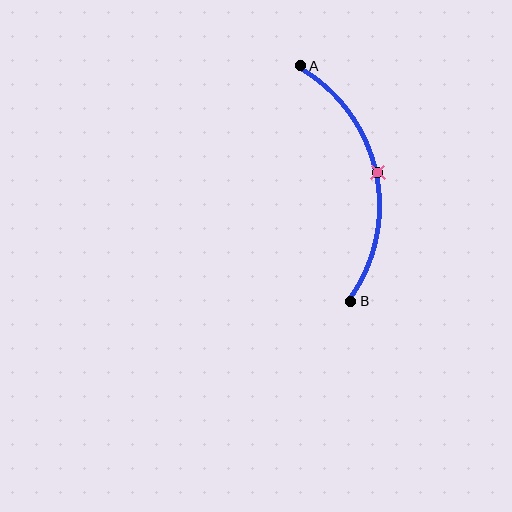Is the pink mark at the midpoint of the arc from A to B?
Yes. The pink mark lies on the arc at equal arc-length from both A and B — it is the arc midpoint.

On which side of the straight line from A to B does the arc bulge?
The arc bulges to the right of the straight line connecting A and B.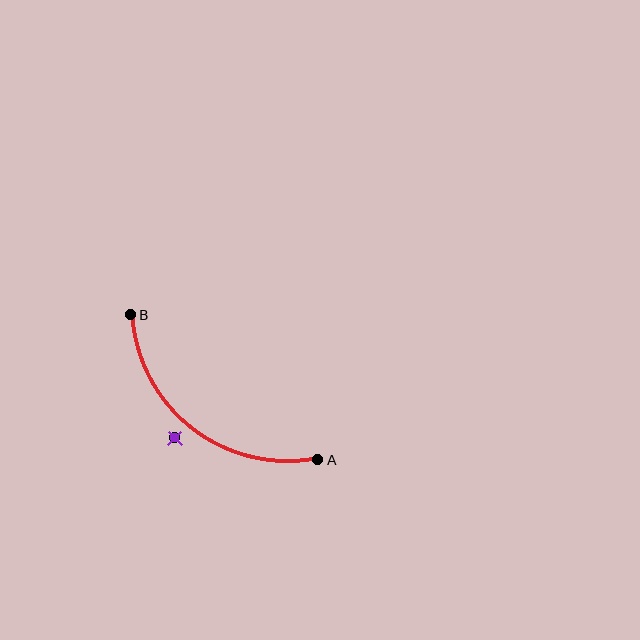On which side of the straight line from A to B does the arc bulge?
The arc bulges below and to the left of the straight line connecting A and B.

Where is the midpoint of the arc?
The arc midpoint is the point on the curve farthest from the straight line joining A and B. It sits below and to the left of that line.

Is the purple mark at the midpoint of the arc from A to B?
No — the purple mark does not lie on the arc at all. It sits slightly outside the curve.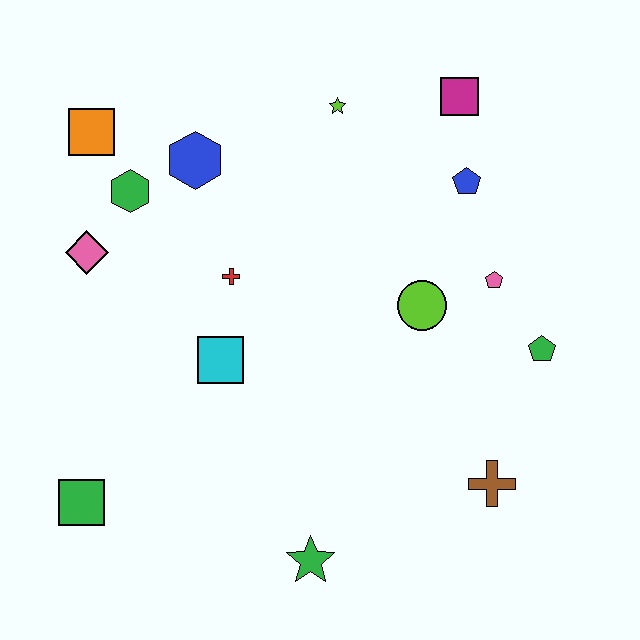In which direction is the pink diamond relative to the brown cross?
The pink diamond is to the left of the brown cross.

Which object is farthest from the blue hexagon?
The brown cross is farthest from the blue hexagon.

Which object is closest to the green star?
The brown cross is closest to the green star.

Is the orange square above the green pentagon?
Yes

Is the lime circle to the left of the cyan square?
No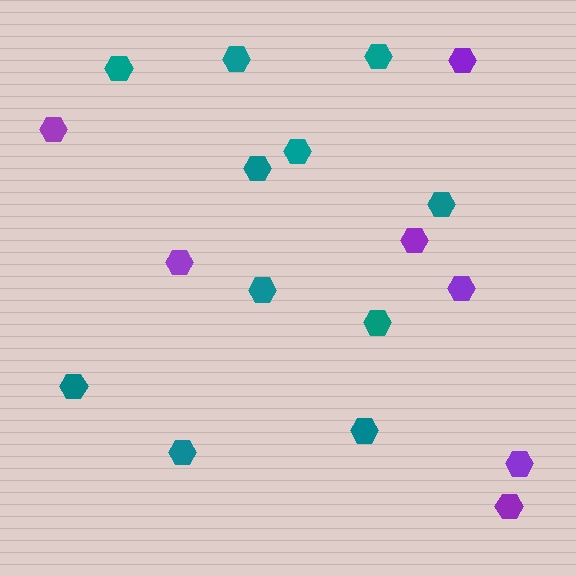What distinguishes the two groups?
There are 2 groups: one group of teal hexagons (11) and one group of purple hexagons (7).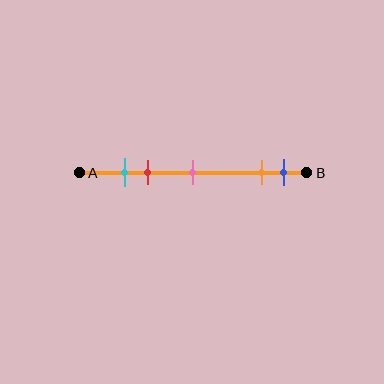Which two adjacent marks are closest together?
The cyan and red marks are the closest adjacent pair.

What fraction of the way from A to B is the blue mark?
The blue mark is approximately 90% (0.9) of the way from A to B.